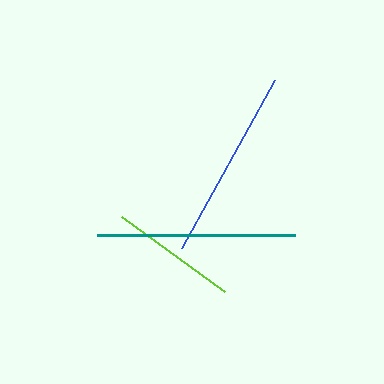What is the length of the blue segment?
The blue segment is approximately 192 pixels long.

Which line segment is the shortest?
The lime line is the shortest at approximately 127 pixels.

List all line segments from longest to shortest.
From longest to shortest: teal, blue, lime.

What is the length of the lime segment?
The lime segment is approximately 127 pixels long.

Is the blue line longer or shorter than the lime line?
The blue line is longer than the lime line.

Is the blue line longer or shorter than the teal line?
The teal line is longer than the blue line.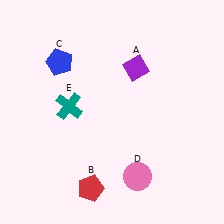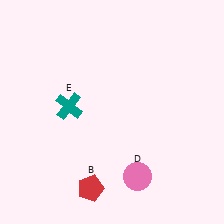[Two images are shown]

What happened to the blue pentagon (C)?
The blue pentagon (C) was removed in Image 2. It was in the top-left area of Image 1.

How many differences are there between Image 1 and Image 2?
There are 2 differences between the two images.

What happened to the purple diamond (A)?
The purple diamond (A) was removed in Image 2. It was in the top-right area of Image 1.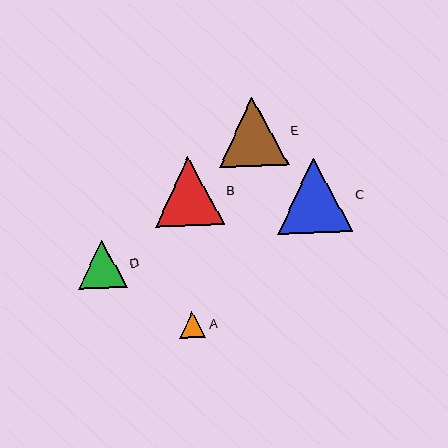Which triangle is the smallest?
Triangle A is the smallest with a size of approximately 26 pixels.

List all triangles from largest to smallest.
From largest to smallest: C, E, B, D, A.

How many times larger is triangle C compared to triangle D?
Triangle C is approximately 1.6 times the size of triangle D.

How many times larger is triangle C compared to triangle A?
Triangle C is approximately 2.9 times the size of triangle A.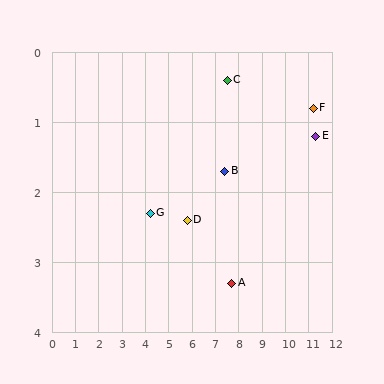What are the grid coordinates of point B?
Point B is at approximately (7.4, 1.7).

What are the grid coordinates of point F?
Point F is at approximately (11.2, 0.8).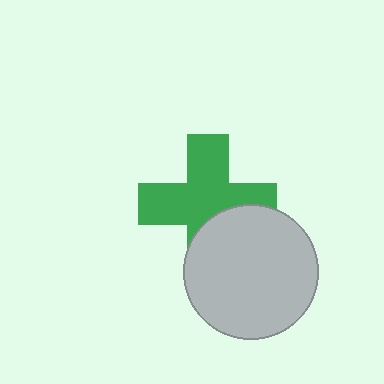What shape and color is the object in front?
The object in front is a light gray circle.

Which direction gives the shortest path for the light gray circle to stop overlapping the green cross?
Moving down gives the shortest separation.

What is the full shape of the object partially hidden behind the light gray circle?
The partially hidden object is a green cross.